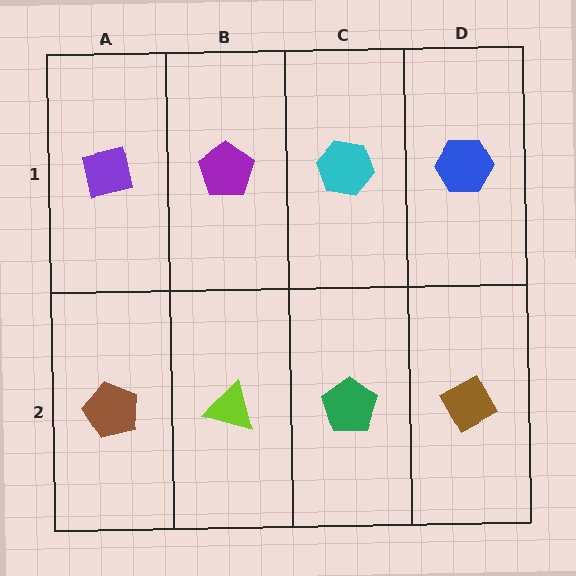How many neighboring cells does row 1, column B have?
3.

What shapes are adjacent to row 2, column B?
A purple pentagon (row 1, column B), a brown pentagon (row 2, column A), a green pentagon (row 2, column C).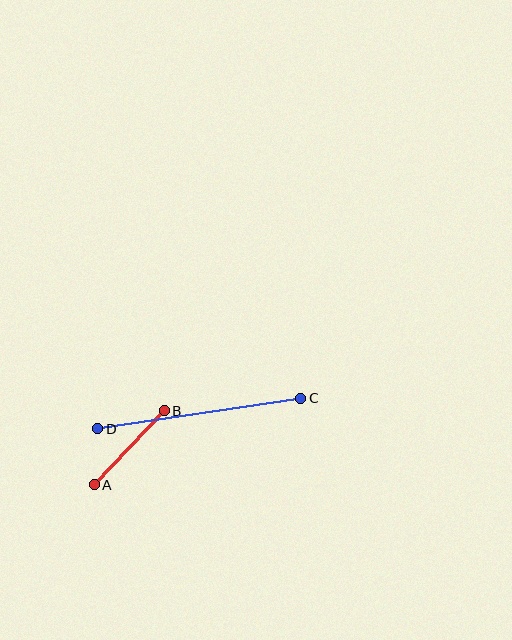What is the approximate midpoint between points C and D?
The midpoint is at approximately (199, 414) pixels.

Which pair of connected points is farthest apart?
Points C and D are farthest apart.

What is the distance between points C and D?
The distance is approximately 205 pixels.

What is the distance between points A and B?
The distance is approximately 102 pixels.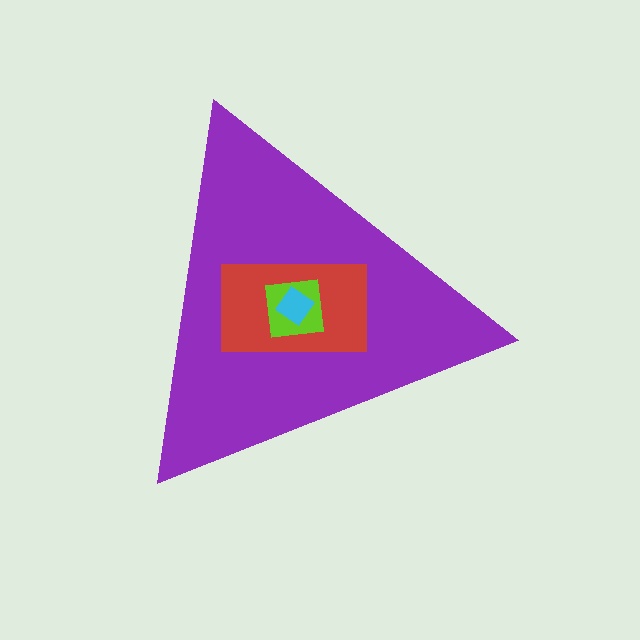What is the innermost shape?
The cyan diamond.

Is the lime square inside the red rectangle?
Yes.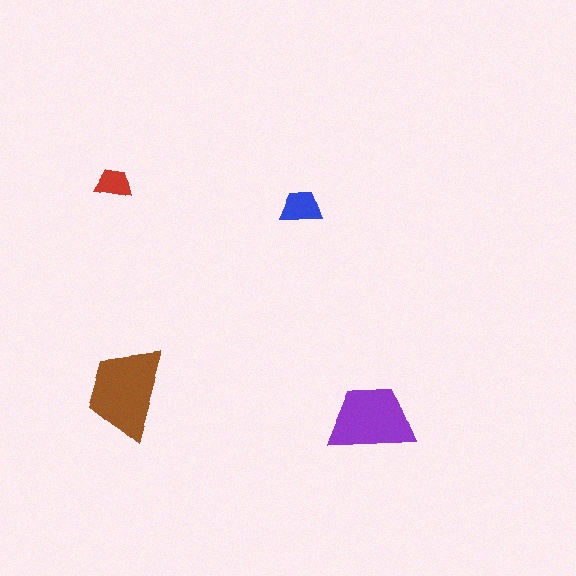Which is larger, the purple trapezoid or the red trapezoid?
The purple one.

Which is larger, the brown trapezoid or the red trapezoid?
The brown one.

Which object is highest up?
The red trapezoid is topmost.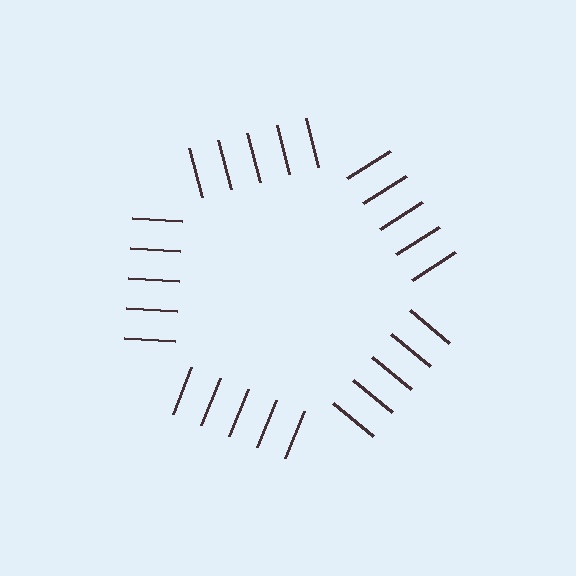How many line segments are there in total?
25 — 5 along each of the 5 edges.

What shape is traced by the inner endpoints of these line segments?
An illusory pentagon — the line segments terminate on its edges but no continuous stroke is drawn.